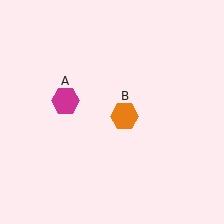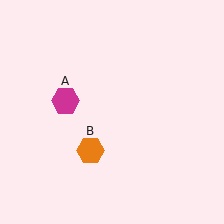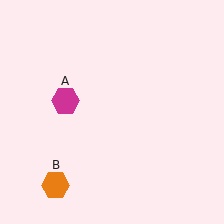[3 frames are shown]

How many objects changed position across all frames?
1 object changed position: orange hexagon (object B).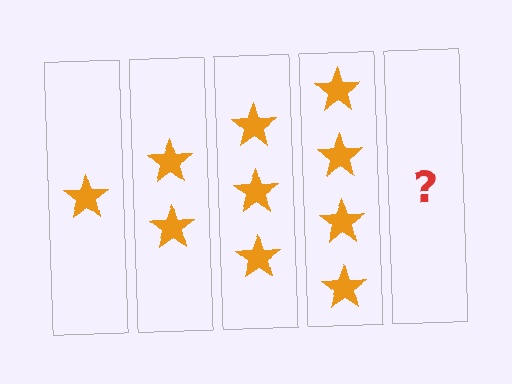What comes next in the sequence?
The next element should be 5 stars.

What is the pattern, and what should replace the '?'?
The pattern is that each step adds one more star. The '?' should be 5 stars.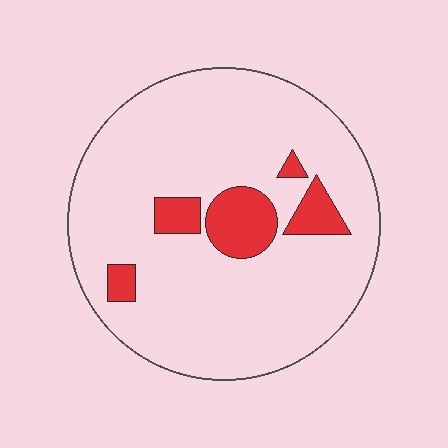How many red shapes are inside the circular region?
5.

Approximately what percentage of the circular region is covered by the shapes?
Approximately 15%.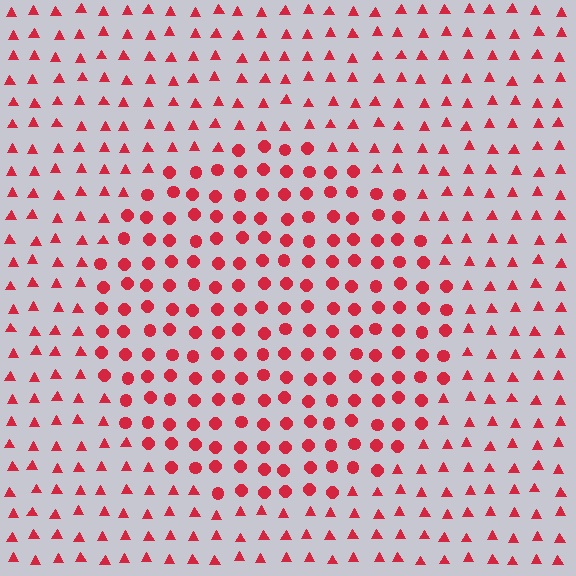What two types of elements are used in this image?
The image uses circles inside the circle region and triangles outside it.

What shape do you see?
I see a circle.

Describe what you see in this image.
The image is filled with small red elements arranged in a uniform grid. A circle-shaped region contains circles, while the surrounding area contains triangles. The boundary is defined purely by the change in element shape.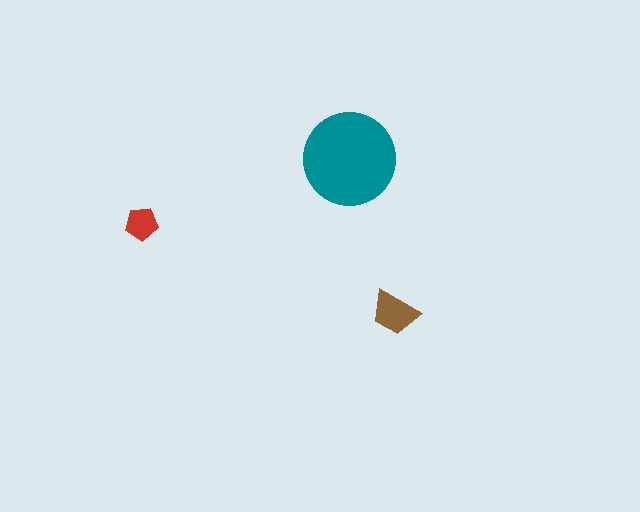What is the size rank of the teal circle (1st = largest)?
1st.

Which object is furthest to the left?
The red pentagon is leftmost.